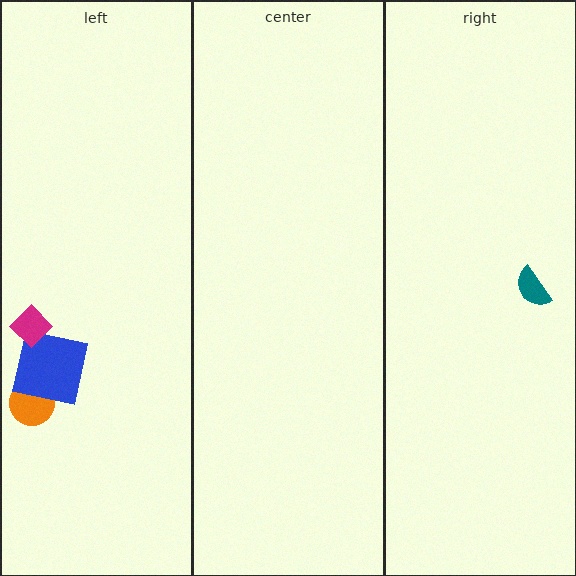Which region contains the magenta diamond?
The left region.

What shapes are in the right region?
The teal semicircle.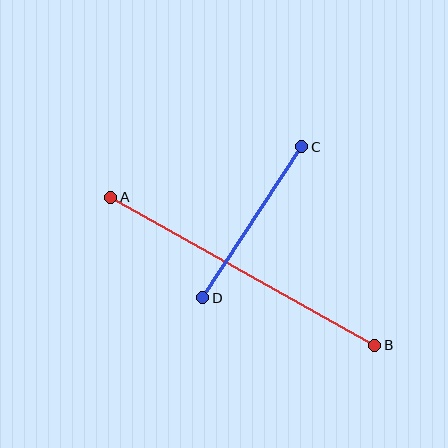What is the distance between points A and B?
The distance is approximately 302 pixels.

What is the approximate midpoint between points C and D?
The midpoint is at approximately (252, 222) pixels.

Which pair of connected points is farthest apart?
Points A and B are farthest apart.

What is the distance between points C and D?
The distance is approximately 181 pixels.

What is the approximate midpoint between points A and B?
The midpoint is at approximately (243, 271) pixels.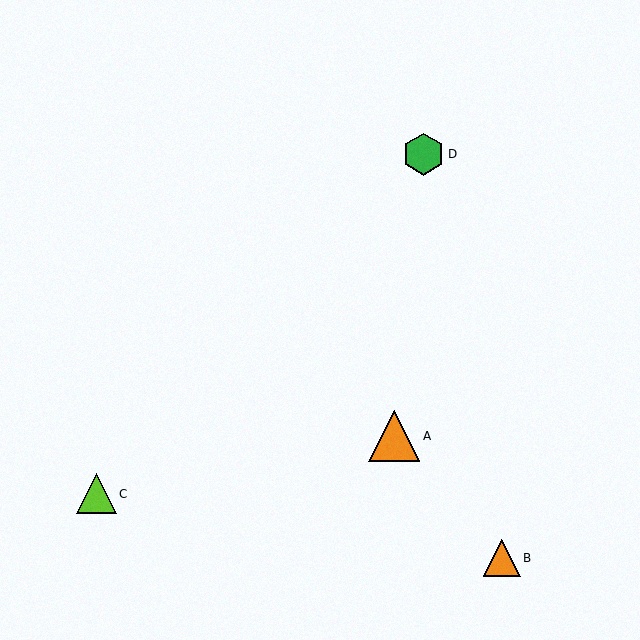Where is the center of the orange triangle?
The center of the orange triangle is at (502, 558).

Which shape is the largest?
The orange triangle (labeled A) is the largest.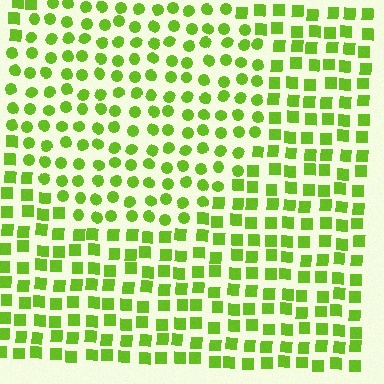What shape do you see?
I see a circle.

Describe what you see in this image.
The image is filled with small lime elements arranged in a uniform grid. A circle-shaped region contains circles, while the surrounding area contains squares. The boundary is defined purely by the change in element shape.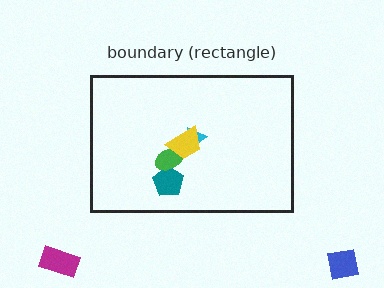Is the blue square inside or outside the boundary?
Outside.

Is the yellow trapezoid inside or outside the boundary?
Inside.